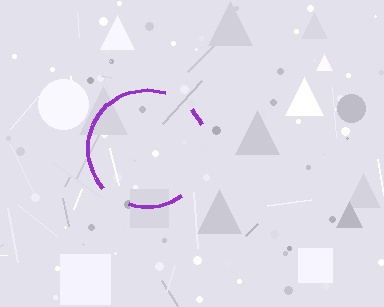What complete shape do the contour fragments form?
The contour fragments form a circle.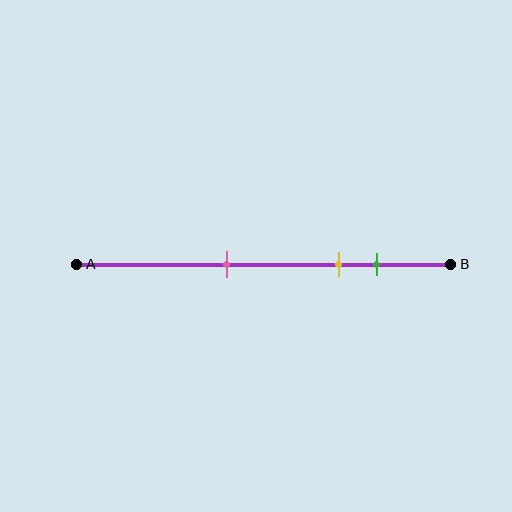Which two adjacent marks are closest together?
The yellow and green marks are the closest adjacent pair.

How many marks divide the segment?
There are 3 marks dividing the segment.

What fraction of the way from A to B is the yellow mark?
The yellow mark is approximately 70% (0.7) of the way from A to B.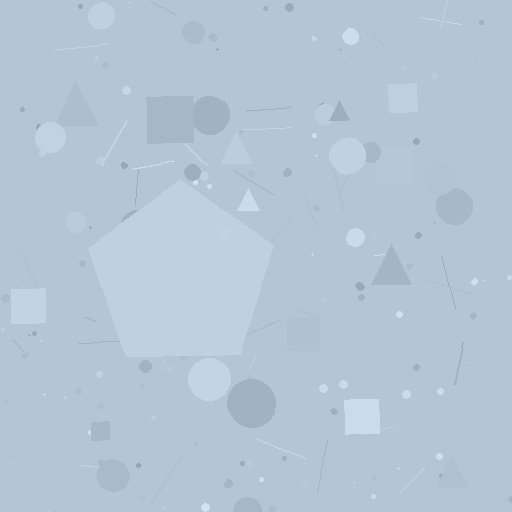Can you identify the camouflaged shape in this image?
The camouflaged shape is a pentagon.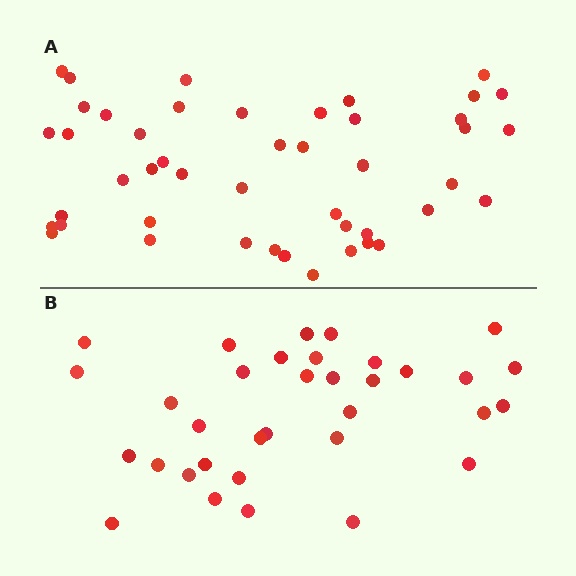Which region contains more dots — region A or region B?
Region A (the top region) has more dots.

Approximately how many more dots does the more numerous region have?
Region A has roughly 12 or so more dots than region B.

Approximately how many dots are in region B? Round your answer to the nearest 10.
About 30 dots. (The exact count is 34, which rounds to 30.)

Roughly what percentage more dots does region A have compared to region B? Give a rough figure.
About 35% more.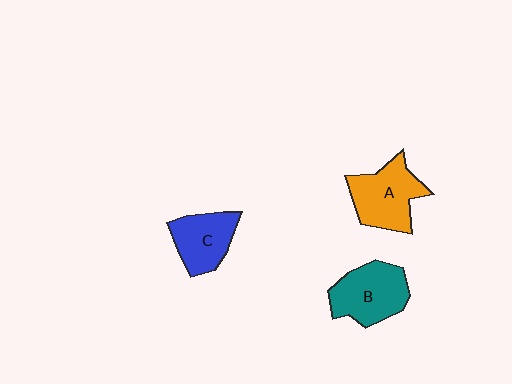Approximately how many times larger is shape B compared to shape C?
Approximately 1.2 times.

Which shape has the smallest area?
Shape C (blue).